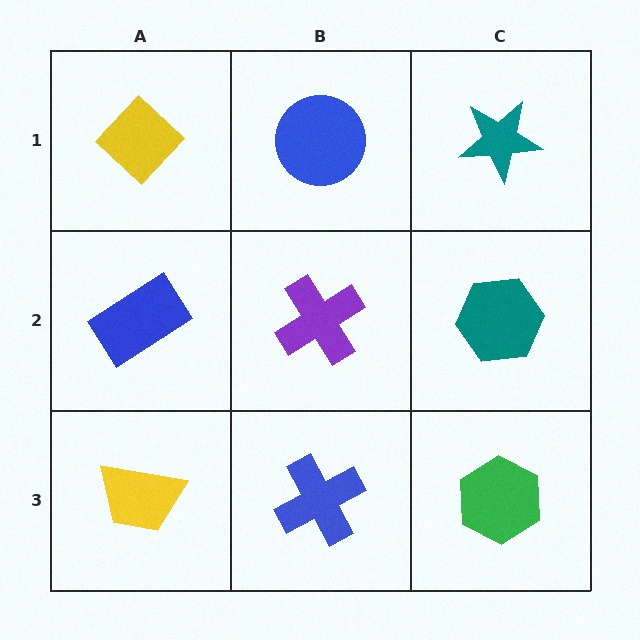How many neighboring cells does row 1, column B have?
3.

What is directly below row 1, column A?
A blue rectangle.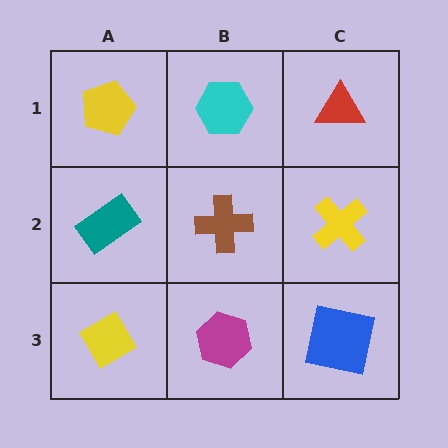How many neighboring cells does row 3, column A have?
2.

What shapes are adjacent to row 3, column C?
A yellow cross (row 2, column C), a magenta hexagon (row 3, column B).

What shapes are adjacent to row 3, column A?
A teal rectangle (row 2, column A), a magenta hexagon (row 3, column B).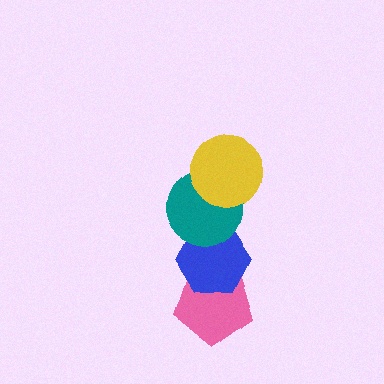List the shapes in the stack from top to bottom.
From top to bottom: the yellow circle, the teal circle, the blue hexagon, the pink pentagon.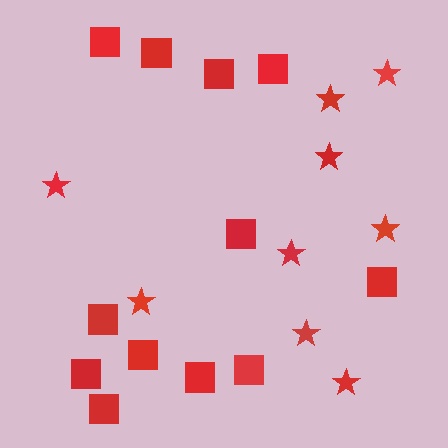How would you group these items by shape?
There are 2 groups: one group of stars (9) and one group of squares (12).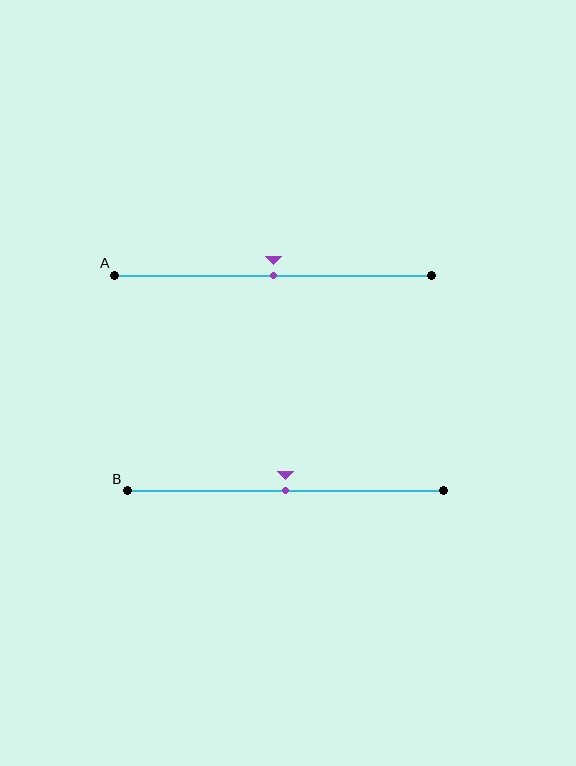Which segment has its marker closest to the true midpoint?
Segment A has its marker closest to the true midpoint.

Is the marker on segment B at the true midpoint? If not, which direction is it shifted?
Yes, the marker on segment B is at the true midpoint.